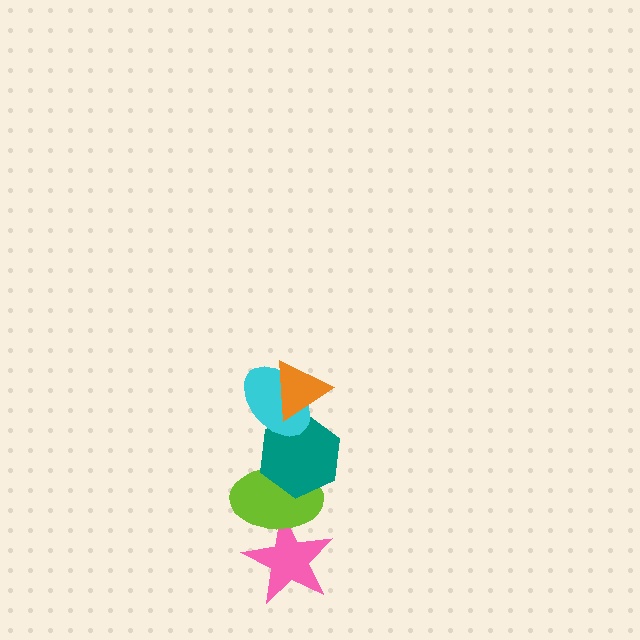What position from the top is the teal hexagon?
The teal hexagon is 3rd from the top.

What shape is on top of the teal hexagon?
The cyan ellipse is on top of the teal hexagon.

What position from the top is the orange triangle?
The orange triangle is 1st from the top.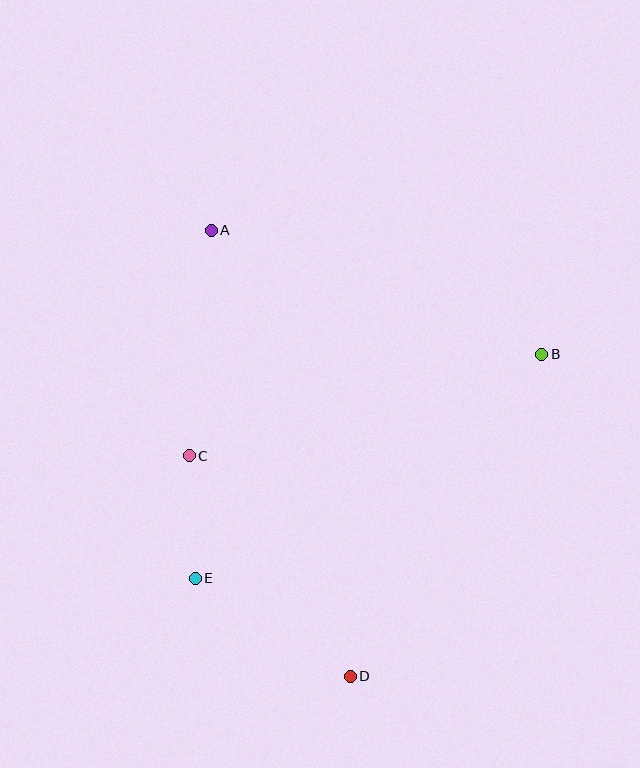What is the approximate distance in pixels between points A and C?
The distance between A and C is approximately 227 pixels.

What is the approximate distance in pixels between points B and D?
The distance between B and D is approximately 375 pixels.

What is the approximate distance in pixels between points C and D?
The distance between C and D is approximately 273 pixels.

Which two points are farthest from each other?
Points A and D are farthest from each other.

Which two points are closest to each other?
Points C and E are closest to each other.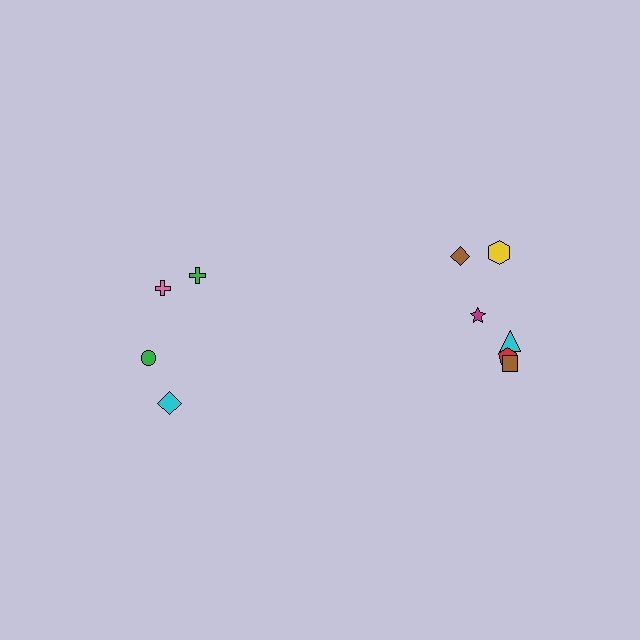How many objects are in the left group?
There are 4 objects.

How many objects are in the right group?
There are 6 objects.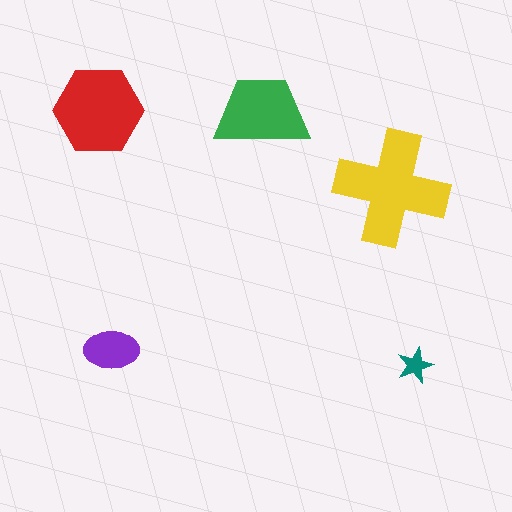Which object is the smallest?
The teal star.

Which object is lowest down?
The teal star is bottommost.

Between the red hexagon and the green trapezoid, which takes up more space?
The red hexagon.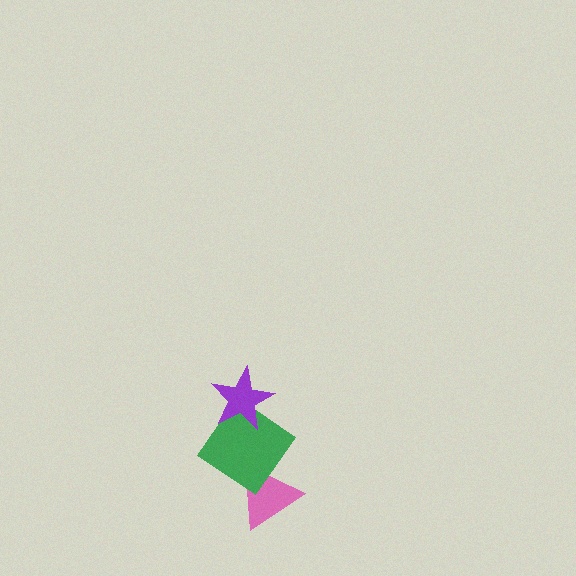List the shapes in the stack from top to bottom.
From top to bottom: the purple star, the green diamond, the pink triangle.